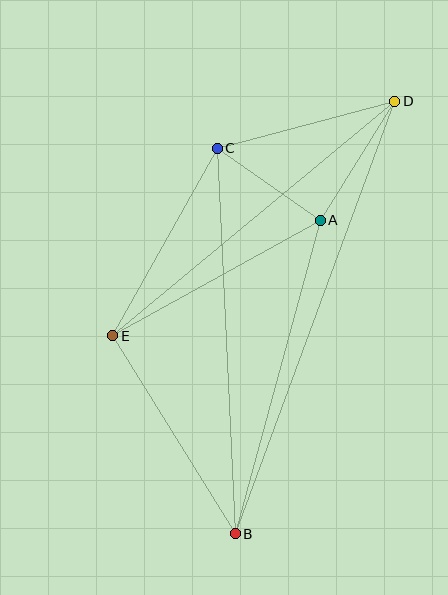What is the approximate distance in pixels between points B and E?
The distance between B and E is approximately 233 pixels.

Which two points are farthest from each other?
Points B and D are farthest from each other.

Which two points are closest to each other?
Points A and C are closest to each other.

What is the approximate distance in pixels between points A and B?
The distance between A and B is approximately 325 pixels.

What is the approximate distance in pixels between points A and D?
The distance between A and D is approximately 140 pixels.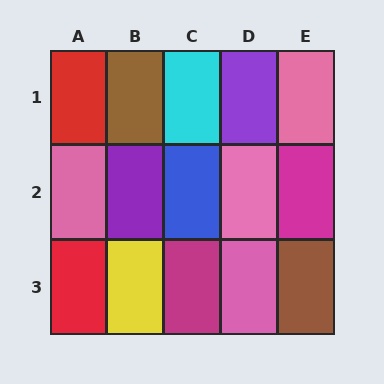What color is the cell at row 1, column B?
Brown.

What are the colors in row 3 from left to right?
Red, yellow, magenta, pink, brown.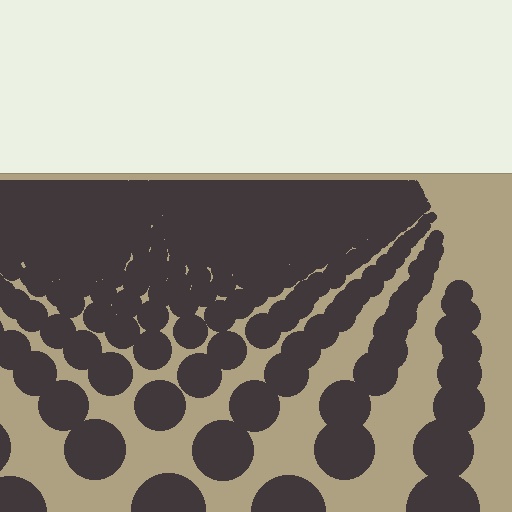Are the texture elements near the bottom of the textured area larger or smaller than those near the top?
Larger. Near the bottom, elements are closer to the viewer and appear at a bigger on-screen size.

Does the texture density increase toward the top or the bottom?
Density increases toward the top.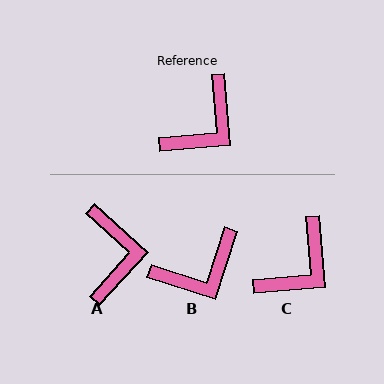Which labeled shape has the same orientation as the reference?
C.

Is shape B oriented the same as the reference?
No, it is off by about 22 degrees.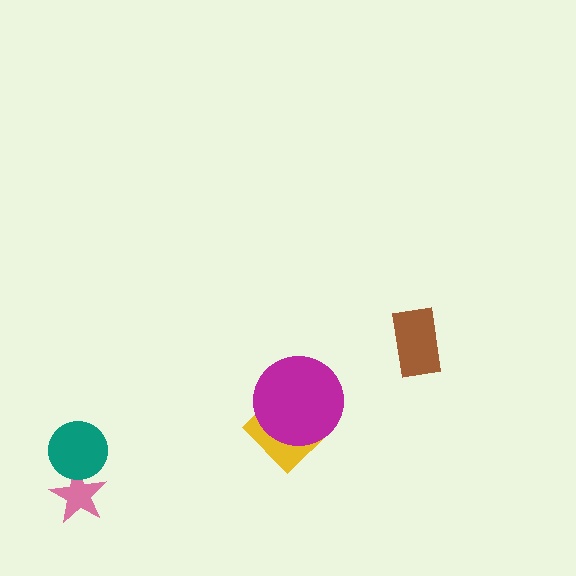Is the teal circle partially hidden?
No, no other shape covers it.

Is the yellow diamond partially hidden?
Yes, it is partially covered by another shape.